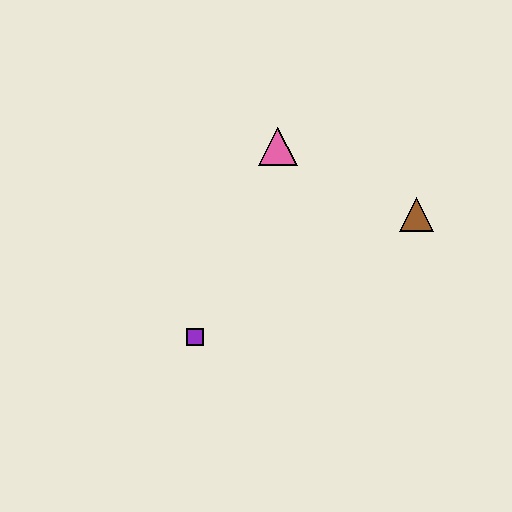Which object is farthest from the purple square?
The brown triangle is farthest from the purple square.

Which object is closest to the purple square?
The pink triangle is closest to the purple square.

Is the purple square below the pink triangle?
Yes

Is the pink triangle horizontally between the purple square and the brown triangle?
Yes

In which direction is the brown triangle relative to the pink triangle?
The brown triangle is to the right of the pink triangle.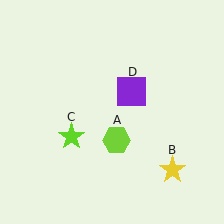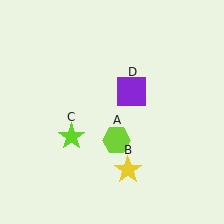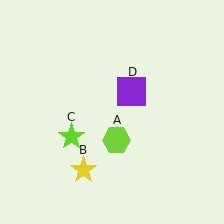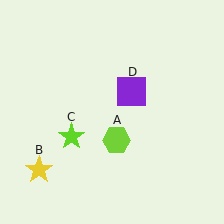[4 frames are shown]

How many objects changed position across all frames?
1 object changed position: yellow star (object B).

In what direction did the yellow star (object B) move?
The yellow star (object B) moved left.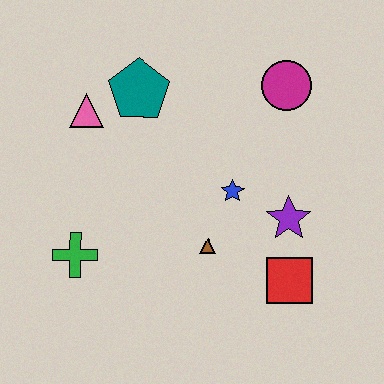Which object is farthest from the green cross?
The magenta circle is farthest from the green cross.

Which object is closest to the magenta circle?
The blue star is closest to the magenta circle.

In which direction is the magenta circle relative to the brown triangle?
The magenta circle is above the brown triangle.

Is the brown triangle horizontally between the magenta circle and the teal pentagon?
Yes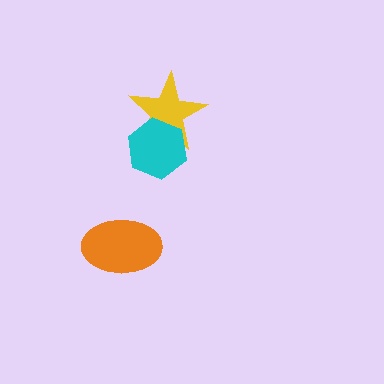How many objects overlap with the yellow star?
1 object overlaps with the yellow star.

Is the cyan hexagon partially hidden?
No, no other shape covers it.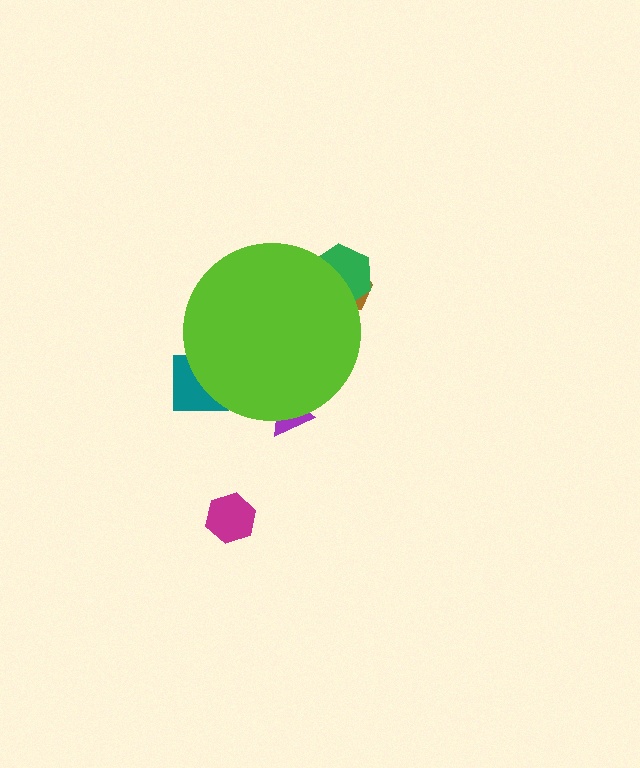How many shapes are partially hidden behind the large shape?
4 shapes are partially hidden.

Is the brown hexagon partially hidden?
Yes, the brown hexagon is partially hidden behind the lime circle.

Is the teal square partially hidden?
Yes, the teal square is partially hidden behind the lime circle.